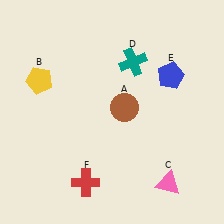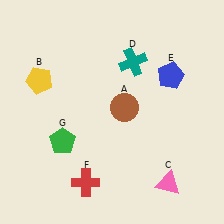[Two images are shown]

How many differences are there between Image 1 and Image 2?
There is 1 difference between the two images.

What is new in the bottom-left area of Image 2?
A green pentagon (G) was added in the bottom-left area of Image 2.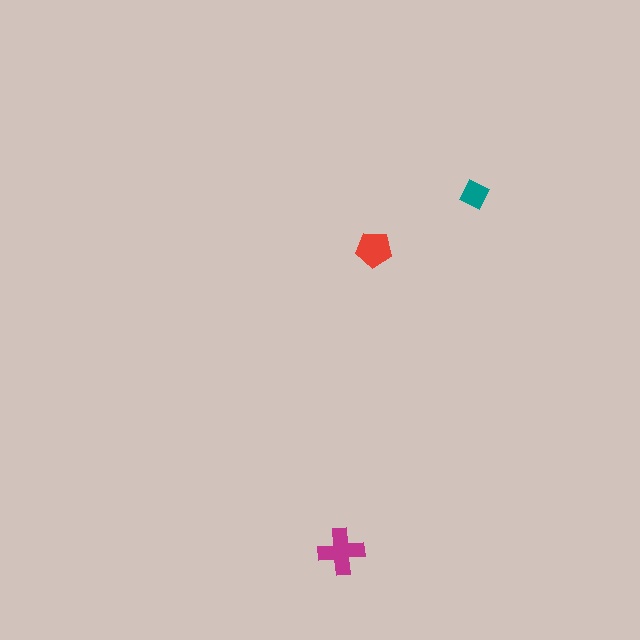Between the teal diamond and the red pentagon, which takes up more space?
The red pentagon.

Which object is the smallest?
The teal diamond.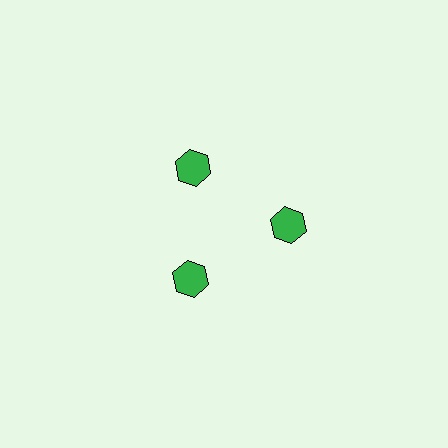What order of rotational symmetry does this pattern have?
This pattern has 3-fold rotational symmetry.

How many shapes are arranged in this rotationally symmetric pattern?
There are 3 shapes, arranged in 3 groups of 1.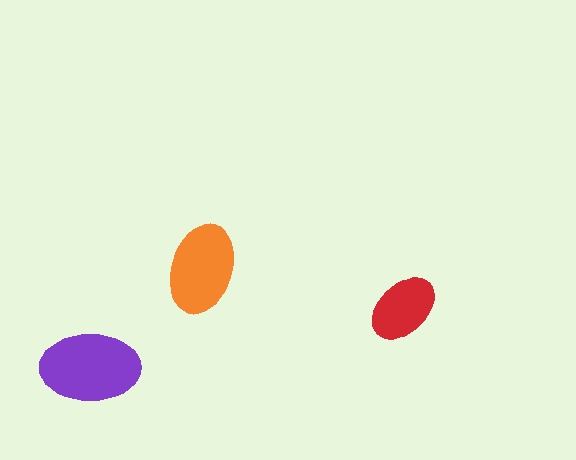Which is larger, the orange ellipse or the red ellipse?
The orange one.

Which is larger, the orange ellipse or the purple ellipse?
The purple one.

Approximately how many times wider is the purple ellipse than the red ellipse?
About 1.5 times wider.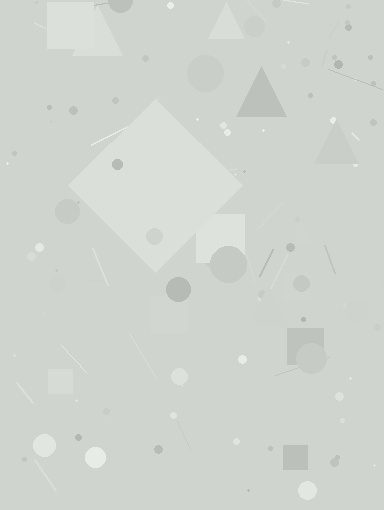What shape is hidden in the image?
A diamond is hidden in the image.